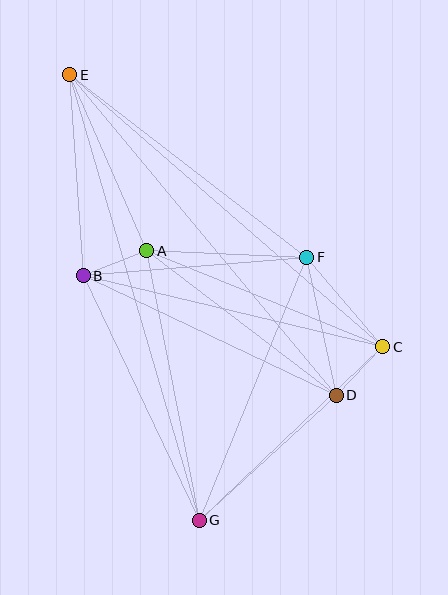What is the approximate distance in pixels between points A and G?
The distance between A and G is approximately 275 pixels.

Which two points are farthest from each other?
Points E and G are farthest from each other.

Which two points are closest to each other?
Points C and D are closest to each other.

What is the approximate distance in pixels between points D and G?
The distance between D and G is approximately 185 pixels.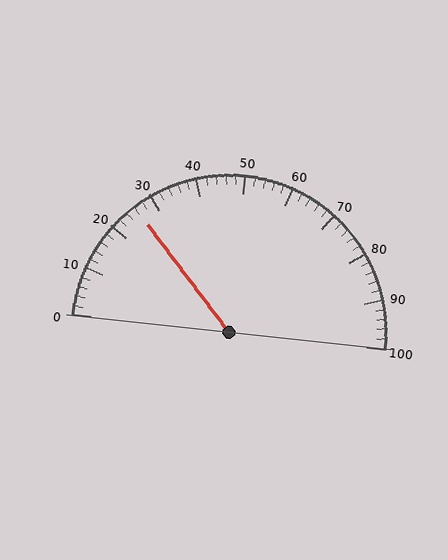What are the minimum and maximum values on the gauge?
The gauge ranges from 0 to 100.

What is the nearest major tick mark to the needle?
The nearest major tick mark is 30.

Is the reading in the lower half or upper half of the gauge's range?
The reading is in the lower half of the range (0 to 100).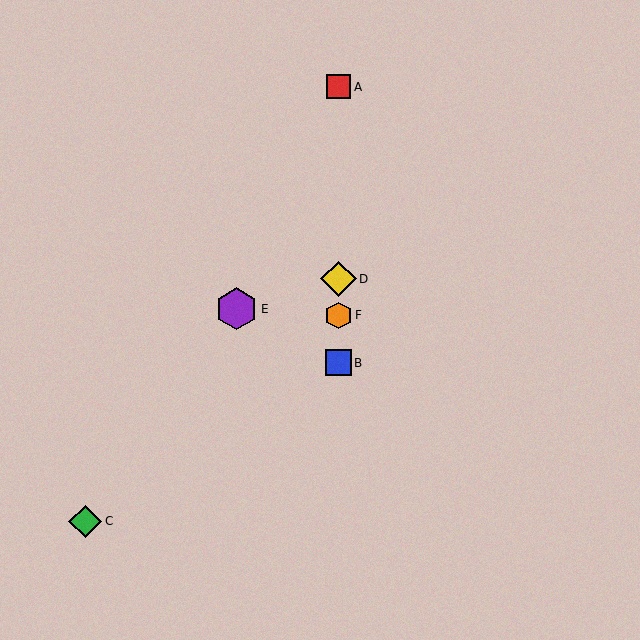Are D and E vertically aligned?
No, D is at x≈338 and E is at x≈237.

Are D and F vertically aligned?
Yes, both are at x≈338.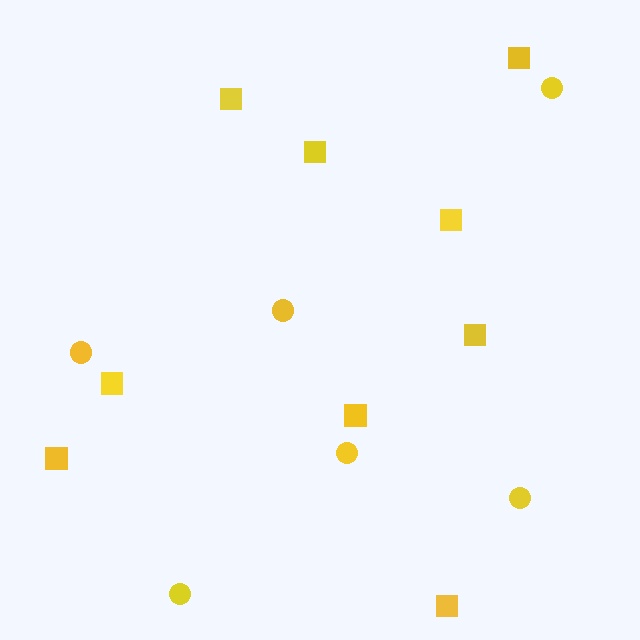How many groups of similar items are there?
There are 2 groups: one group of circles (6) and one group of squares (9).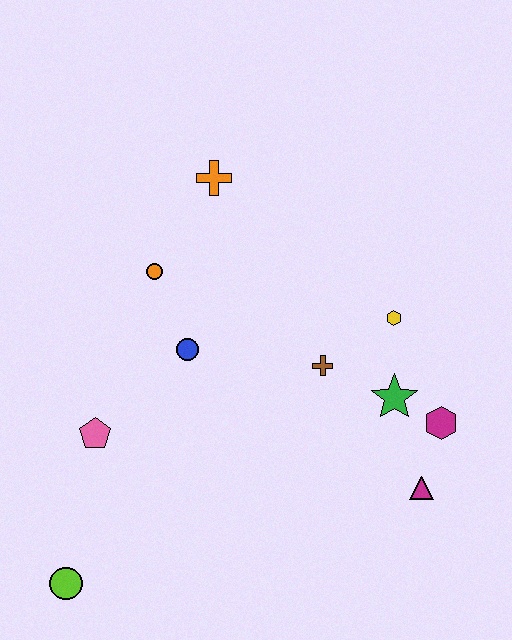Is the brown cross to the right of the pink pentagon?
Yes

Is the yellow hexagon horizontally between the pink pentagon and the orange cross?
No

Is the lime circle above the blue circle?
No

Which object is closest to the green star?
The magenta hexagon is closest to the green star.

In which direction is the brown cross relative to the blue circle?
The brown cross is to the right of the blue circle.